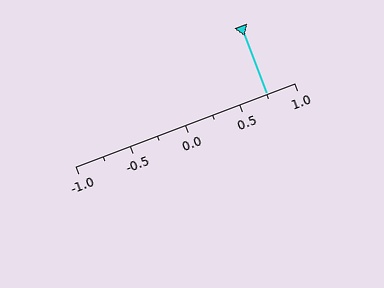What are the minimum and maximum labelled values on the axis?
The axis runs from -1.0 to 1.0.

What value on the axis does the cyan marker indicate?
The marker indicates approximately 0.75.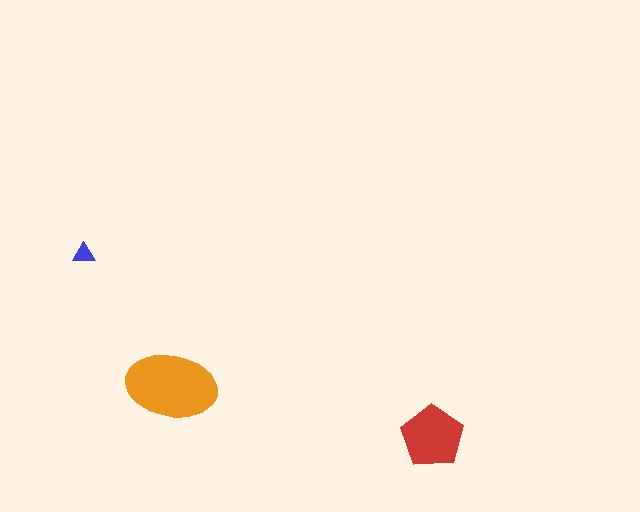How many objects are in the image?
There are 3 objects in the image.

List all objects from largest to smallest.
The orange ellipse, the red pentagon, the blue triangle.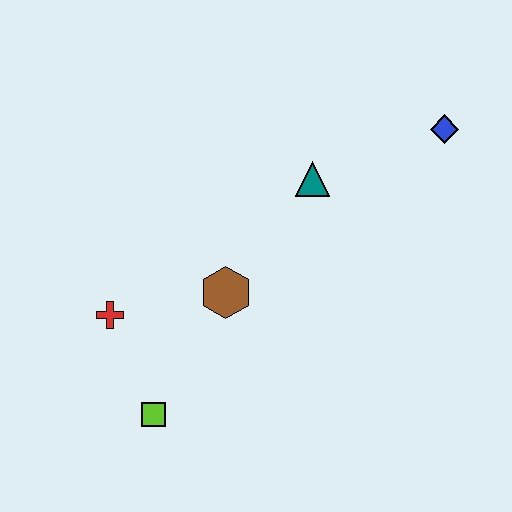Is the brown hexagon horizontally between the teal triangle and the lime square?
Yes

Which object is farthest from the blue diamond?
The lime square is farthest from the blue diamond.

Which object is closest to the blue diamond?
The teal triangle is closest to the blue diamond.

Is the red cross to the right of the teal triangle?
No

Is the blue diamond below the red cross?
No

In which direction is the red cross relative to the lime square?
The red cross is above the lime square.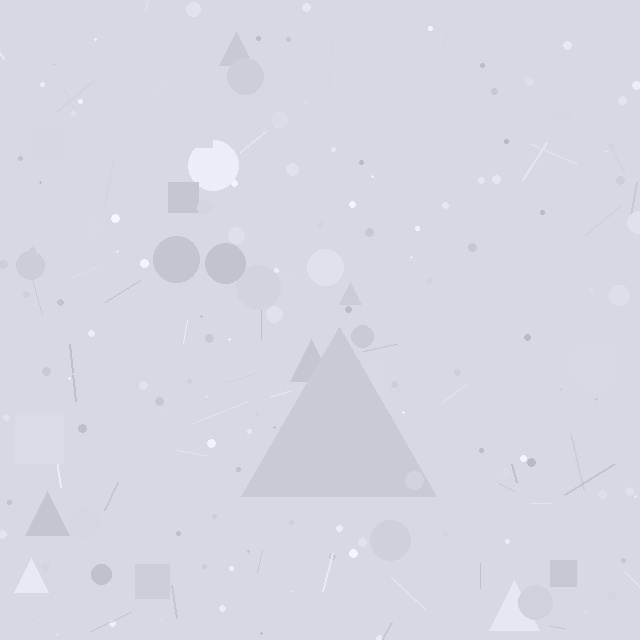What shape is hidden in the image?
A triangle is hidden in the image.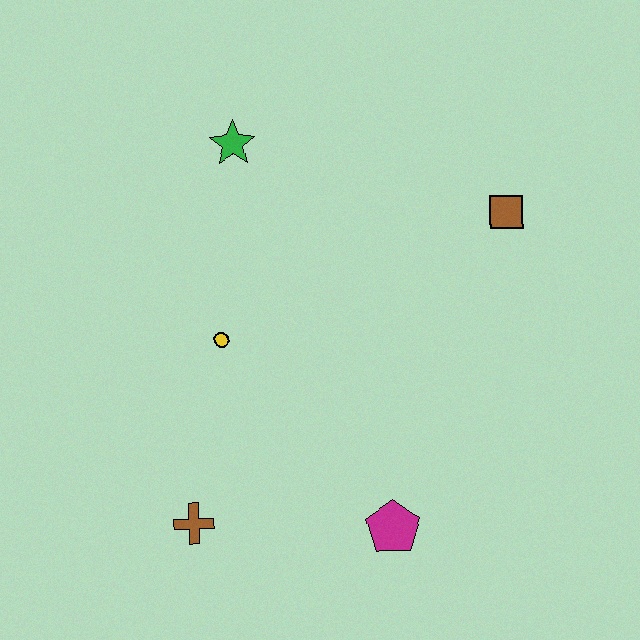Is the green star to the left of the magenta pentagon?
Yes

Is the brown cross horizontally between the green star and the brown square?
No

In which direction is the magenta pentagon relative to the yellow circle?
The magenta pentagon is below the yellow circle.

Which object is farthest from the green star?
The magenta pentagon is farthest from the green star.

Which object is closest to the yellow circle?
The brown cross is closest to the yellow circle.